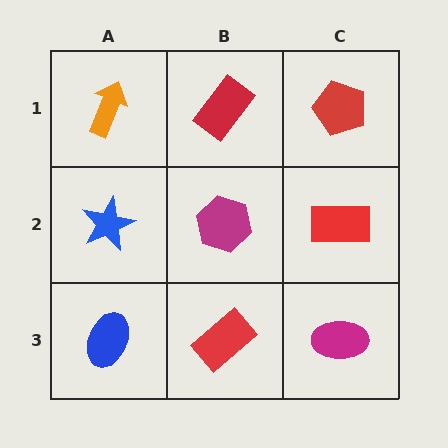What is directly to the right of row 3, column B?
A magenta ellipse.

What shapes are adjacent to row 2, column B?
A red rectangle (row 1, column B), a red rectangle (row 3, column B), a blue star (row 2, column A), a red rectangle (row 2, column C).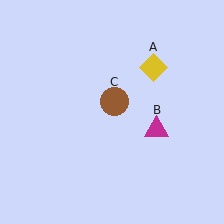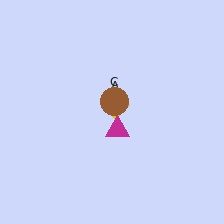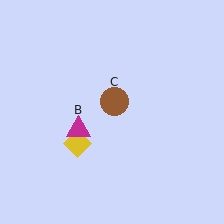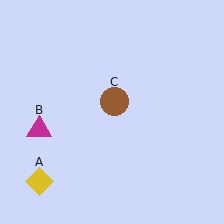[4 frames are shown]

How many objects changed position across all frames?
2 objects changed position: yellow diamond (object A), magenta triangle (object B).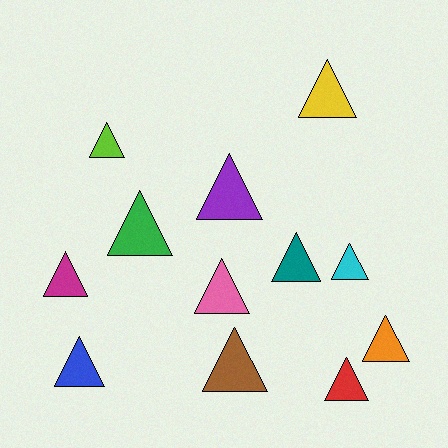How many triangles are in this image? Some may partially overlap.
There are 12 triangles.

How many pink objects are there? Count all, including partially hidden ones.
There is 1 pink object.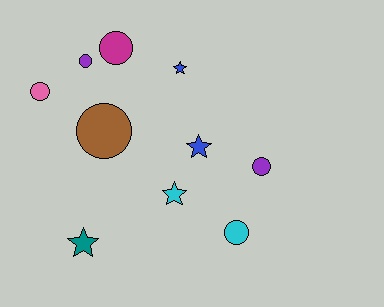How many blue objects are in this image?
There are 2 blue objects.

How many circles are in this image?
There are 6 circles.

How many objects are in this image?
There are 10 objects.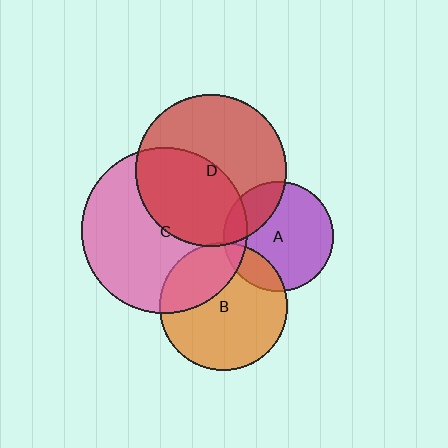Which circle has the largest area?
Circle C (pink).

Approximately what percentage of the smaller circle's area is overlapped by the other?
Approximately 15%.